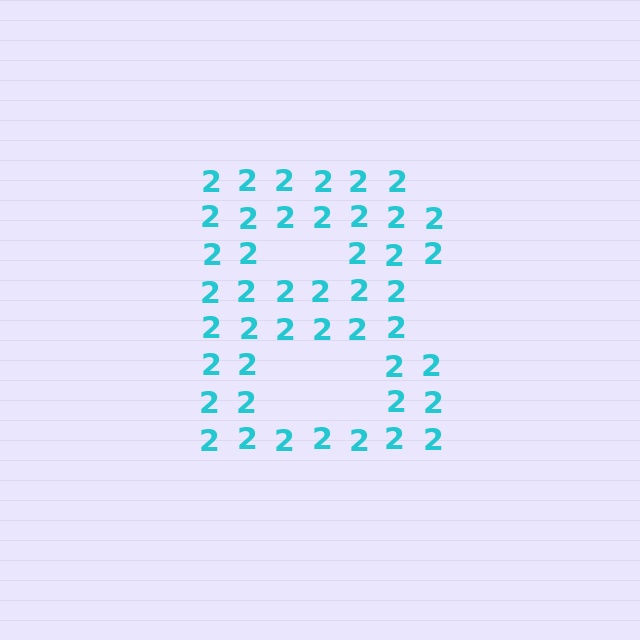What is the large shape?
The large shape is the letter B.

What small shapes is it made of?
It is made of small digit 2's.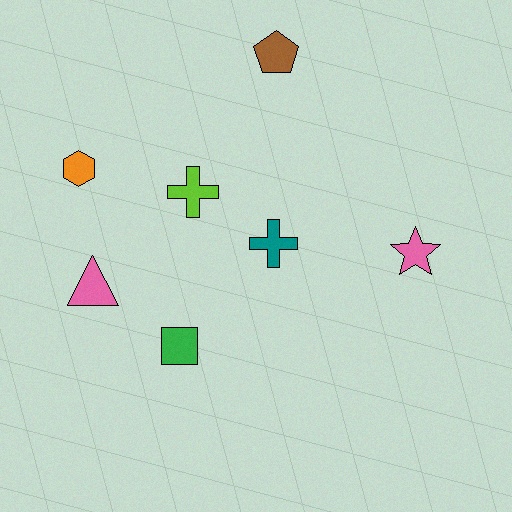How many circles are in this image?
There are no circles.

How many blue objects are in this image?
There are no blue objects.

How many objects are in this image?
There are 7 objects.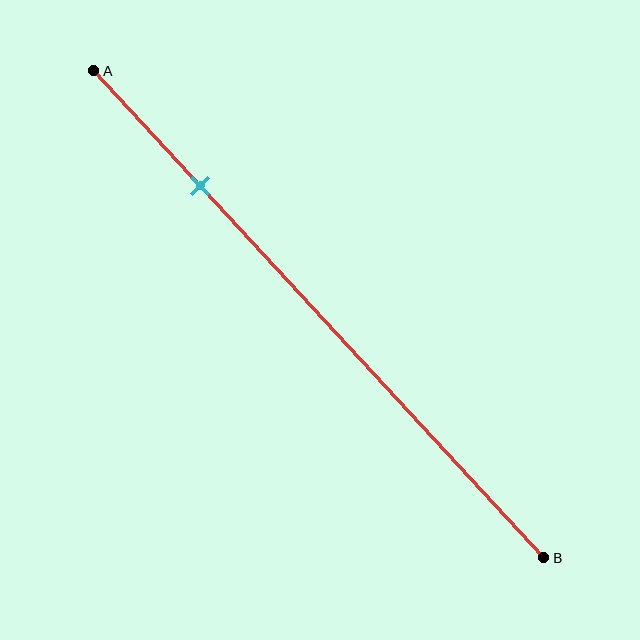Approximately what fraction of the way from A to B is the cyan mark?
The cyan mark is approximately 25% of the way from A to B.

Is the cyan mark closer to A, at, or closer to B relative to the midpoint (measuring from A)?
The cyan mark is closer to point A than the midpoint of segment AB.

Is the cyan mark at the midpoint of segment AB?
No, the mark is at about 25% from A, not at the 50% midpoint.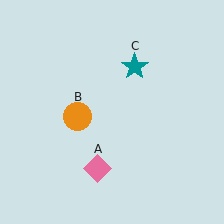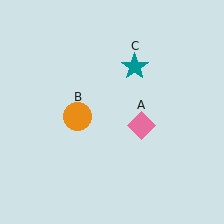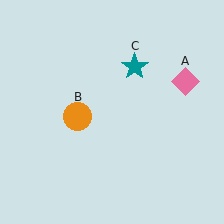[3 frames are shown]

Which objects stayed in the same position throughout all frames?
Orange circle (object B) and teal star (object C) remained stationary.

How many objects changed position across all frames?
1 object changed position: pink diamond (object A).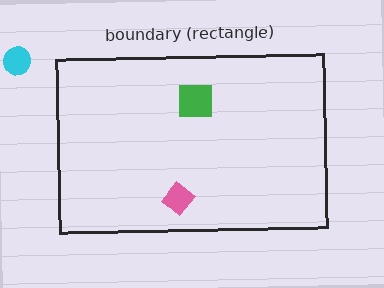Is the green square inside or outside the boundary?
Inside.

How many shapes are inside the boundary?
2 inside, 1 outside.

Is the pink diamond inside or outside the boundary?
Inside.